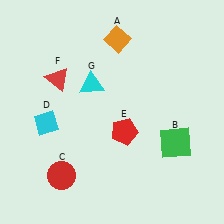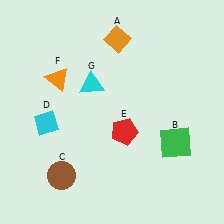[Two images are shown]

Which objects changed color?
C changed from red to brown. F changed from red to orange.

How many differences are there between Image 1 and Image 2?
There are 2 differences between the two images.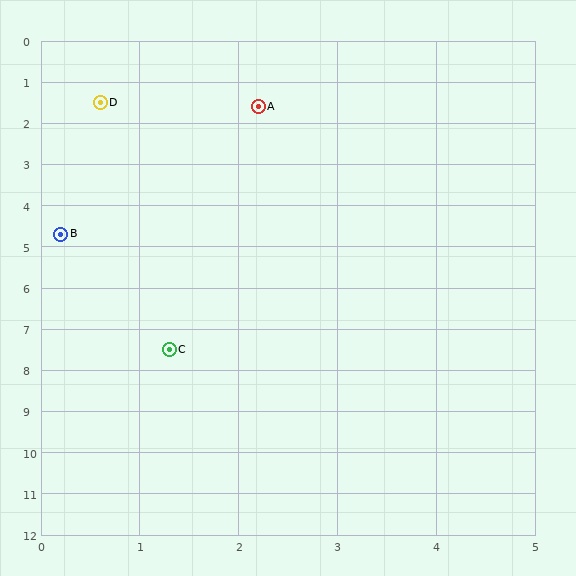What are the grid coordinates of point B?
Point B is at approximately (0.2, 4.7).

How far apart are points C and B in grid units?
Points C and B are about 3.0 grid units apart.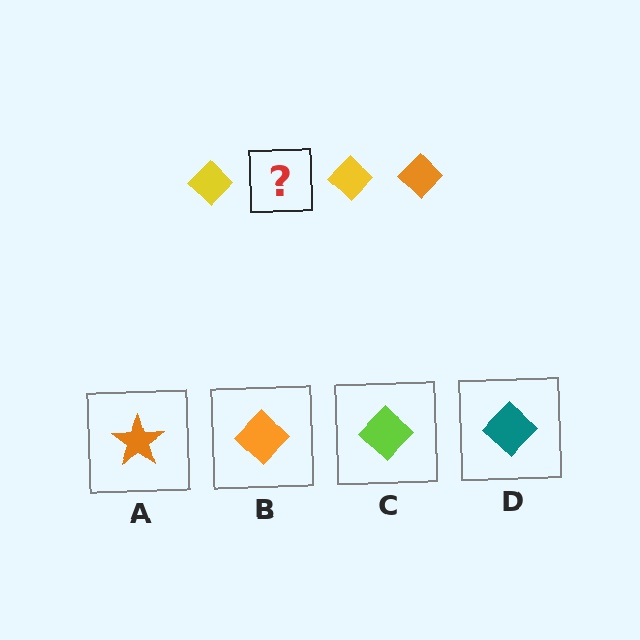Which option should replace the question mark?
Option B.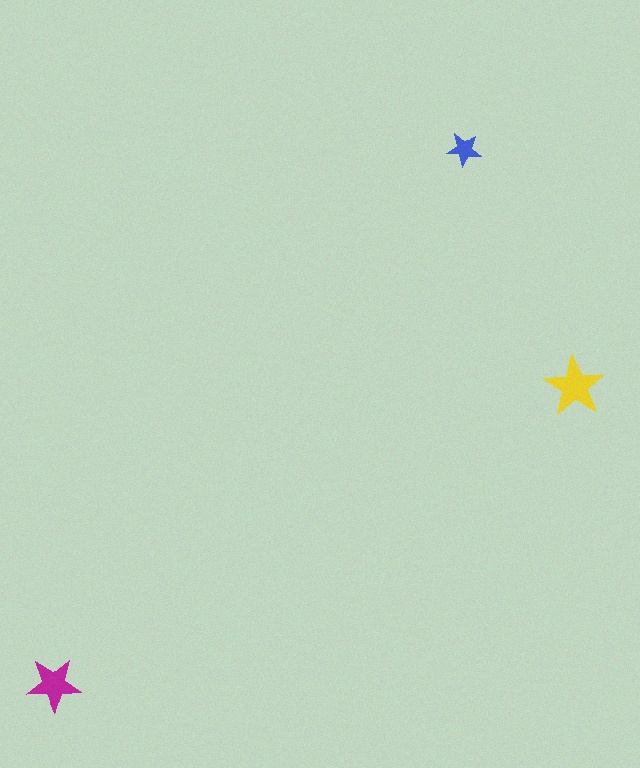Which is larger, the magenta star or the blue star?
The magenta one.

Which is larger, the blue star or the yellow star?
The yellow one.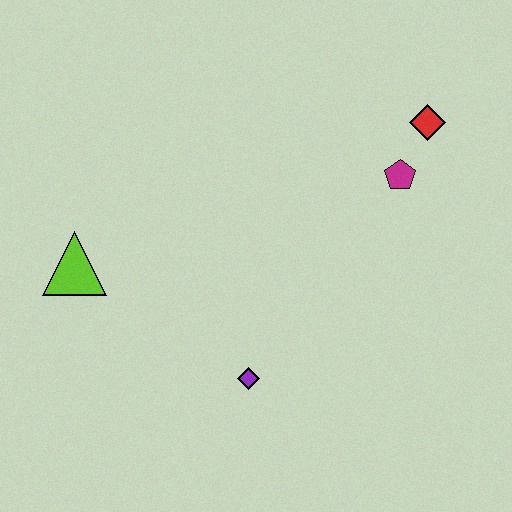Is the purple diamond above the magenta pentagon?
No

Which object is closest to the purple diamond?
The lime triangle is closest to the purple diamond.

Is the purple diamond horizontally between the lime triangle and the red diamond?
Yes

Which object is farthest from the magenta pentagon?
The lime triangle is farthest from the magenta pentagon.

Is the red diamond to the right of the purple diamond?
Yes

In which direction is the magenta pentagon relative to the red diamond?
The magenta pentagon is below the red diamond.